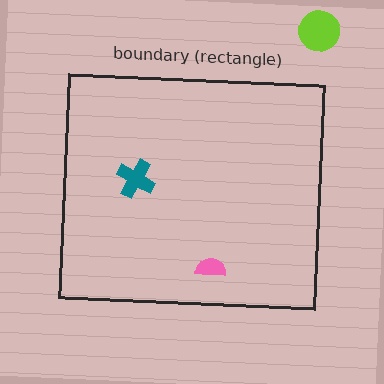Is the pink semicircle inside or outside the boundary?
Inside.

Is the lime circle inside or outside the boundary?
Outside.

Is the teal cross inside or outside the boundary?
Inside.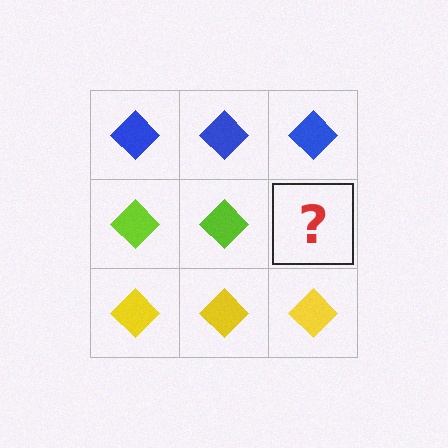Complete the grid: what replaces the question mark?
The question mark should be replaced with a lime diamond.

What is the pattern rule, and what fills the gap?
The rule is that each row has a consistent color. The gap should be filled with a lime diamond.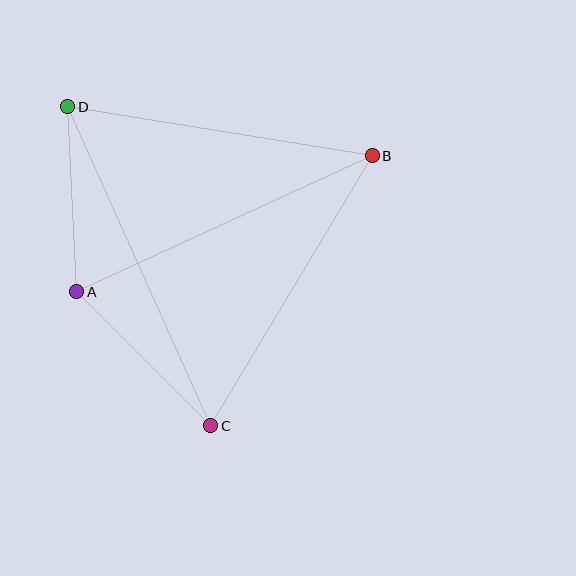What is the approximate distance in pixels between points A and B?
The distance between A and B is approximately 325 pixels.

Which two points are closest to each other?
Points A and D are closest to each other.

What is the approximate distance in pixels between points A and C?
The distance between A and C is approximately 190 pixels.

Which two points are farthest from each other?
Points C and D are farthest from each other.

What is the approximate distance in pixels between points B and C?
The distance between B and C is approximately 314 pixels.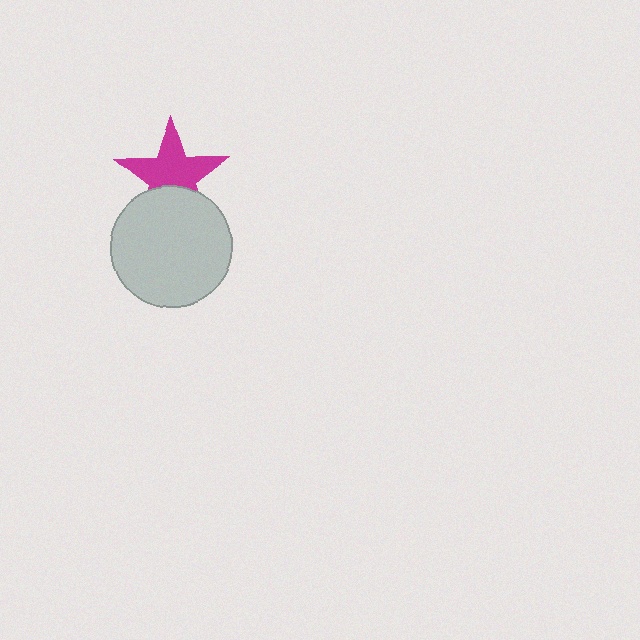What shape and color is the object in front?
The object in front is a light gray circle.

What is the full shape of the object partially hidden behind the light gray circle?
The partially hidden object is a magenta star.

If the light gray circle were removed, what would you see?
You would see the complete magenta star.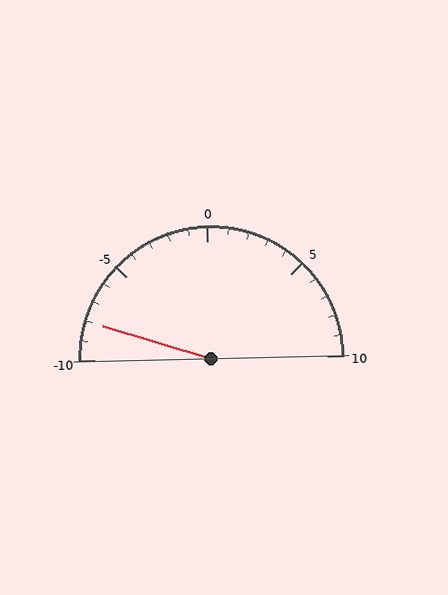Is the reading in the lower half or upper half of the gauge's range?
The reading is in the lower half of the range (-10 to 10).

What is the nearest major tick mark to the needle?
The nearest major tick mark is -10.